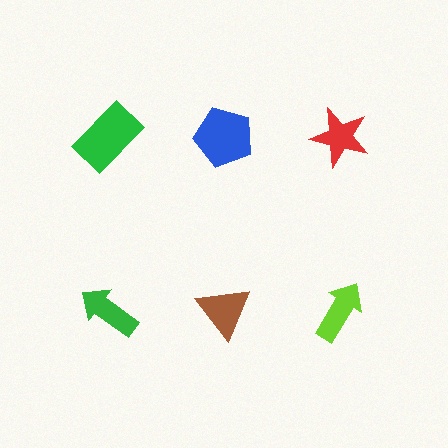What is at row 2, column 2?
A brown triangle.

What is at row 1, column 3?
A red star.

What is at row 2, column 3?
A lime arrow.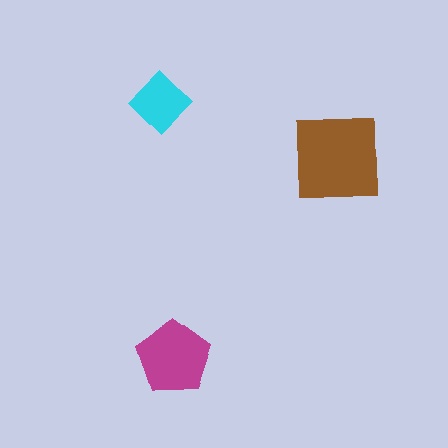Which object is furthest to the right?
The brown square is rightmost.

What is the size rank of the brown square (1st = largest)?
1st.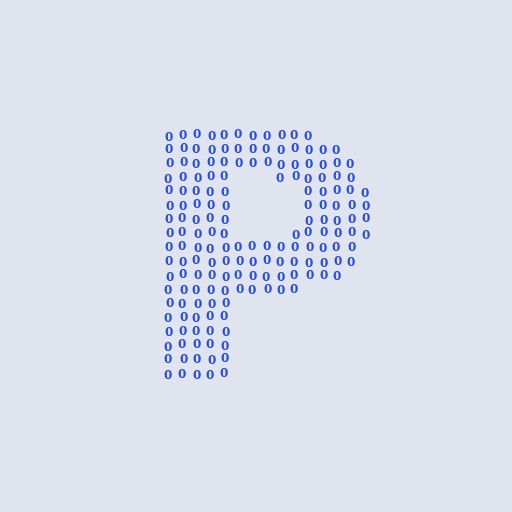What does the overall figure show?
The overall figure shows the letter P.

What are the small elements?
The small elements are digit 0's.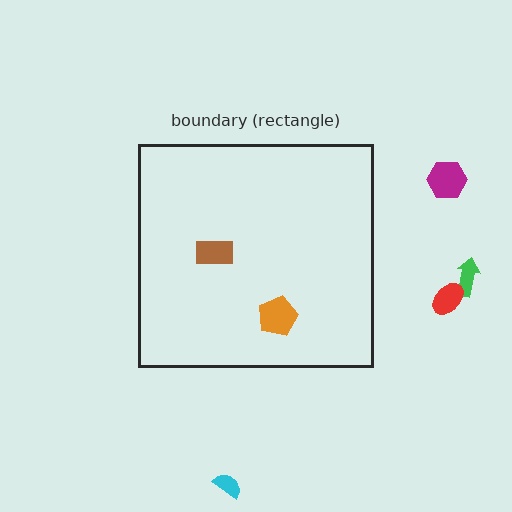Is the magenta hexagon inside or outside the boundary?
Outside.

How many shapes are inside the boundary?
2 inside, 4 outside.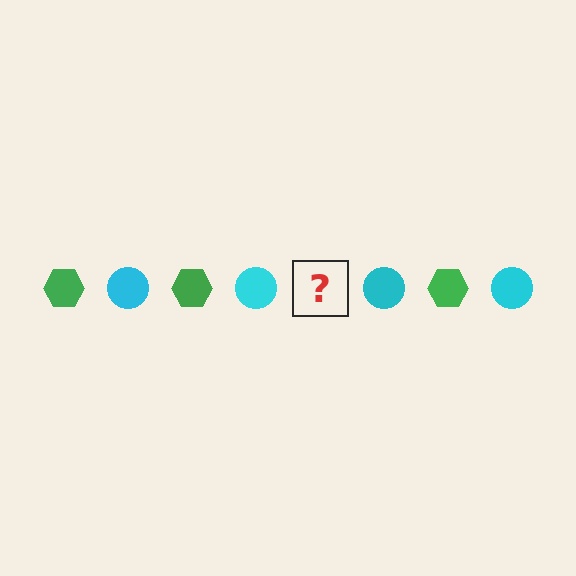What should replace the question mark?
The question mark should be replaced with a green hexagon.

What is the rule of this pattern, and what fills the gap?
The rule is that the pattern alternates between green hexagon and cyan circle. The gap should be filled with a green hexagon.